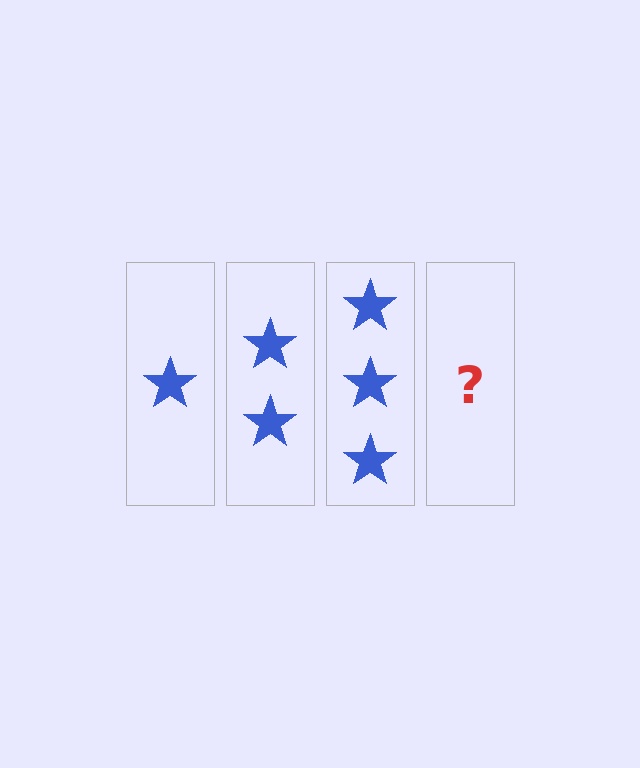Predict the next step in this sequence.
The next step is 4 stars.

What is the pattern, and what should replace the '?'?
The pattern is that each step adds one more star. The '?' should be 4 stars.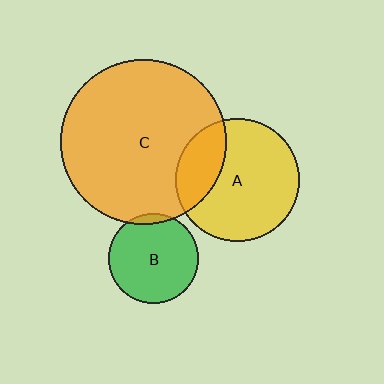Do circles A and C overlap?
Yes.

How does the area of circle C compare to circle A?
Approximately 1.8 times.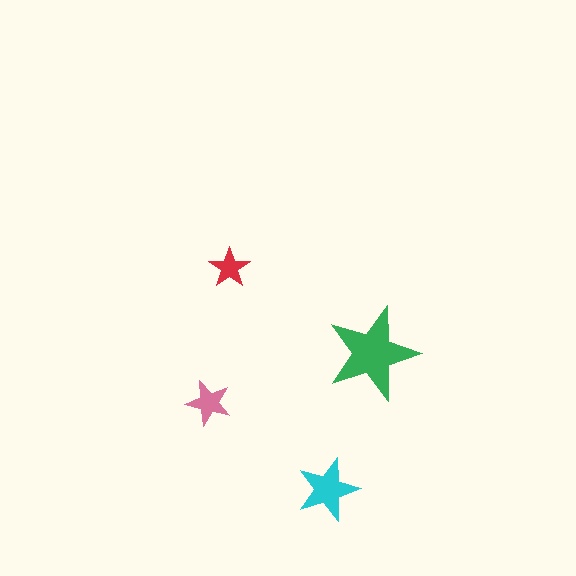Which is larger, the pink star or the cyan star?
The cyan one.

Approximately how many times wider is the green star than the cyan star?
About 1.5 times wider.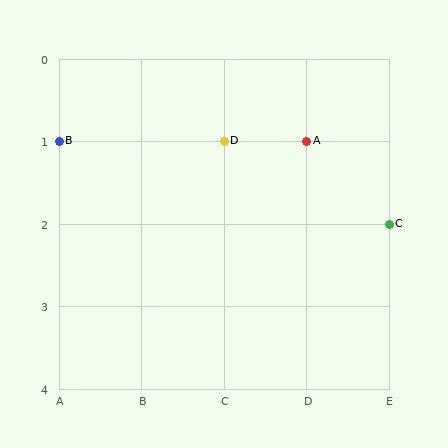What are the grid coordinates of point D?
Point D is at grid coordinates (C, 1).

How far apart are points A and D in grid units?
Points A and D are 1 column apart.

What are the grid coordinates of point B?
Point B is at grid coordinates (A, 1).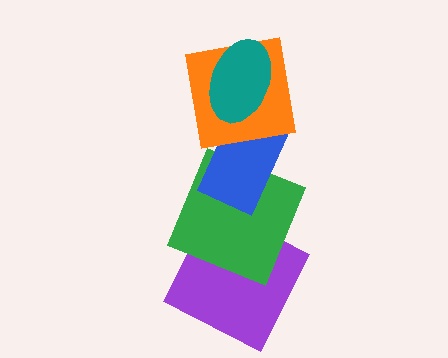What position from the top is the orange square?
The orange square is 2nd from the top.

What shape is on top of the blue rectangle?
The orange square is on top of the blue rectangle.